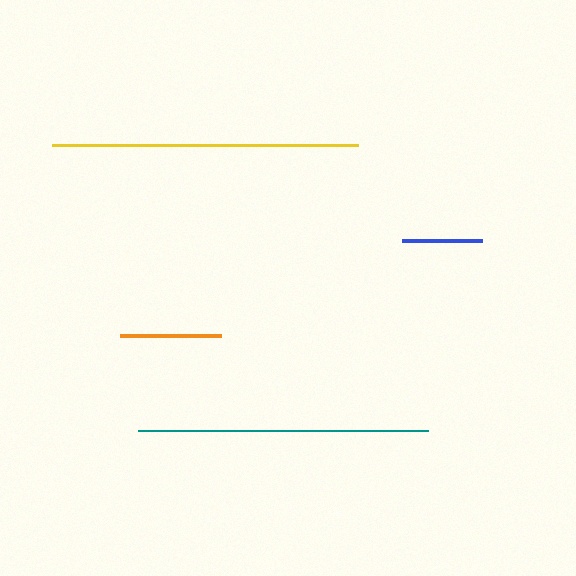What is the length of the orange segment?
The orange segment is approximately 101 pixels long.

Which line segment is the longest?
The yellow line is the longest at approximately 306 pixels.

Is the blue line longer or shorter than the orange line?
The orange line is longer than the blue line.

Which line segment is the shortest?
The blue line is the shortest at approximately 80 pixels.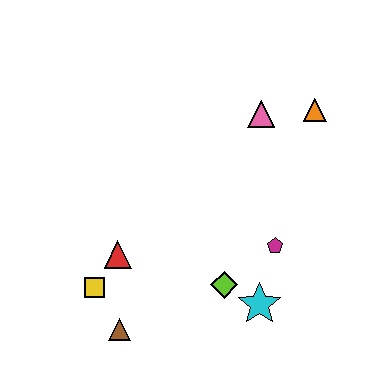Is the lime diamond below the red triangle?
Yes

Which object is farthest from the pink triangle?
The brown triangle is farthest from the pink triangle.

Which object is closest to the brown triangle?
The yellow square is closest to the brown triangle.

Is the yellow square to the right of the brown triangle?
No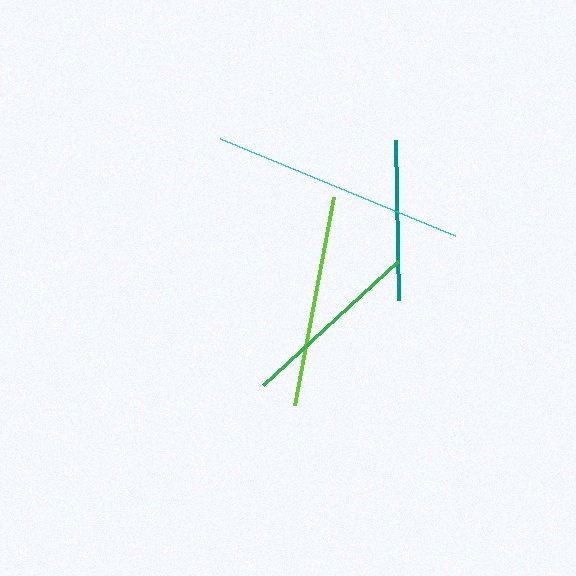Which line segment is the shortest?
The teal line is the shortest at approximately 160 pixels.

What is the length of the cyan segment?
The cyan segment is approximately 254 pixels long.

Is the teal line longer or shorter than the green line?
The green line is longer than the teal line.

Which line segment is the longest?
The cyan line is the longest at approximately 254 pixels.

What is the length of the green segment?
The green segment is approximately 183 pixels long.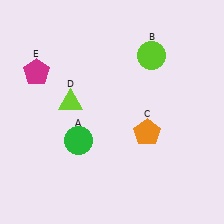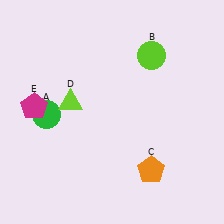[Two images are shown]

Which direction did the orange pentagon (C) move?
The orange pentagon (C) moved down.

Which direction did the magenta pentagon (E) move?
The magenta pentagon (E) moved down.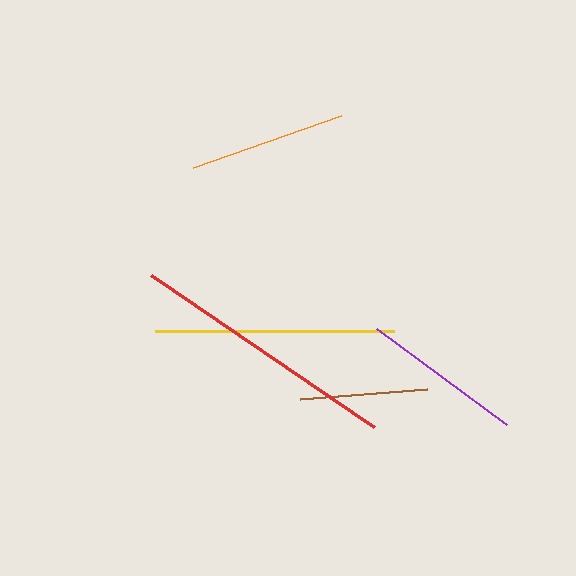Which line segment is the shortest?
The brown line is the shortest at approximately 127 pixels.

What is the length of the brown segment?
The brown segment is approximately 127 pixels long.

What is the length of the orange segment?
The orange segment is approximately 157 pixels long.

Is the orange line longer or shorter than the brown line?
The orange line is longer than the brown line.